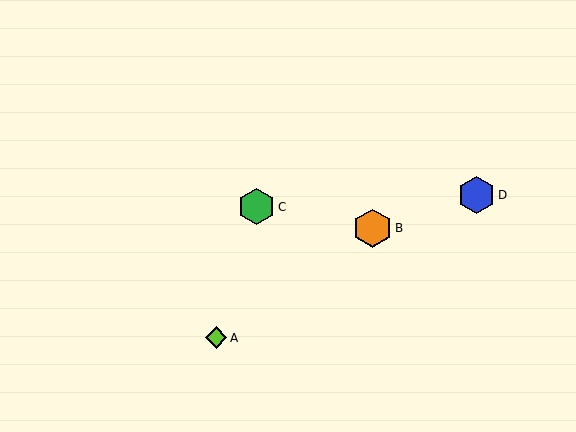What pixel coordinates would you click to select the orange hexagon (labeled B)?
Click at (373, 228) to select the orange hexagon B.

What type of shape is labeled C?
Shape C is a green hexagon.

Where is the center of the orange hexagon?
The center of the orange hexagon is at (373, 228).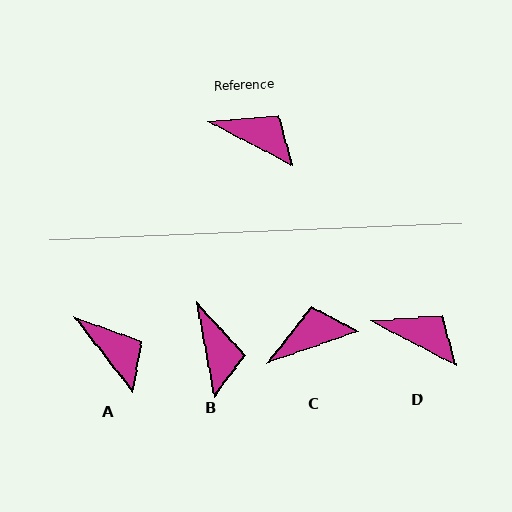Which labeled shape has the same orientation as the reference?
D.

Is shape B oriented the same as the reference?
No, it is off by about 52 degrees.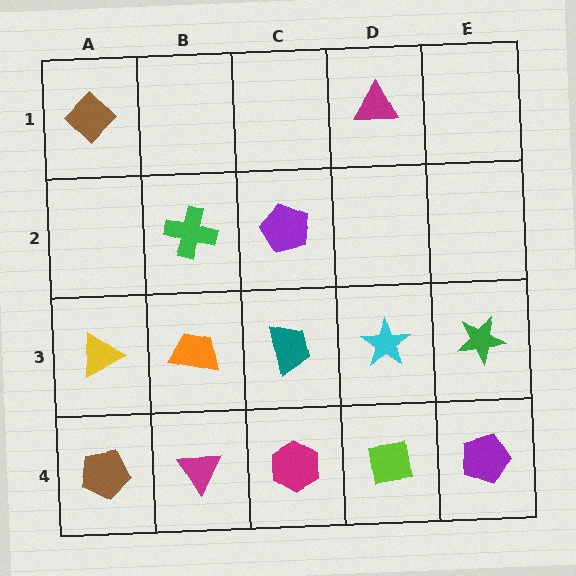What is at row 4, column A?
A brown pentagon.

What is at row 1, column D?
A magenta triangle.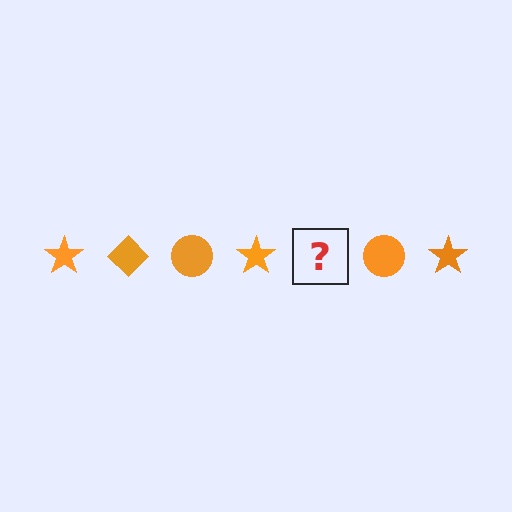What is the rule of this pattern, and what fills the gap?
The rule is that the pattern cycles through star, diamond, circle shapes in orange. The gap should be filled with an orange diamond.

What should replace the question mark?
The question mark should be replaced with an orange diamond.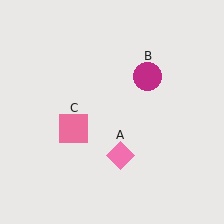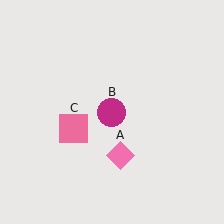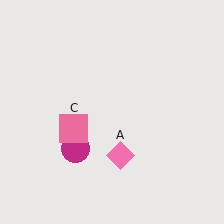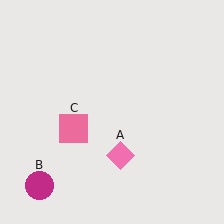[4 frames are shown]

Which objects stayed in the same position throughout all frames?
Pink diamond (object A) and pink square (object C) remained stationary.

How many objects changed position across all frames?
1 object changed position: magenta circle (object B).